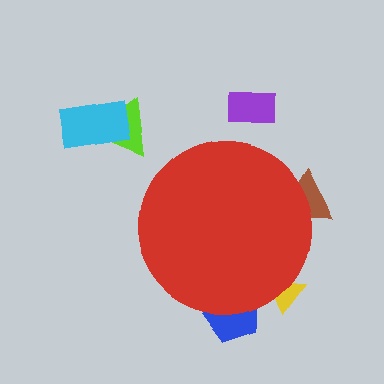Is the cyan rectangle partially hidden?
No, the cyan rectangle is fully visible.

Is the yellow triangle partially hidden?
Yes, the yellow triangle is partially hidden behind the red circle.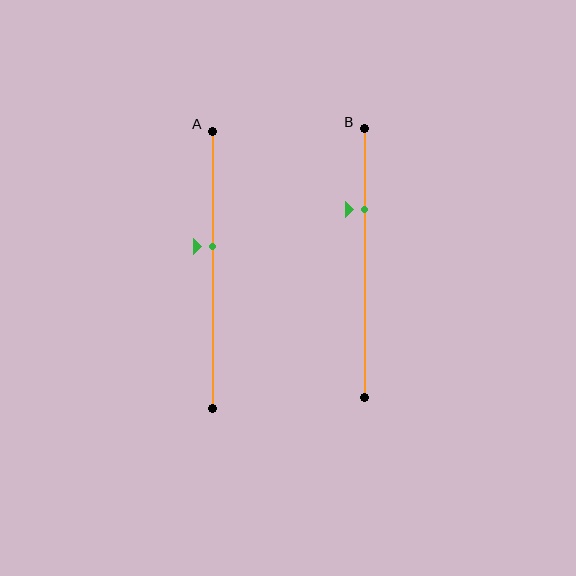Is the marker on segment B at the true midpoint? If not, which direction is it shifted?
No, the marker on segment B is shifted upward by about 20% of the segment length.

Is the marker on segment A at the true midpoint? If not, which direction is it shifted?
No, the marker on segment A is shifted upward by about 8% of the segment length.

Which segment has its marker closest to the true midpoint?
Segment A has its marker closest to the true midpoint.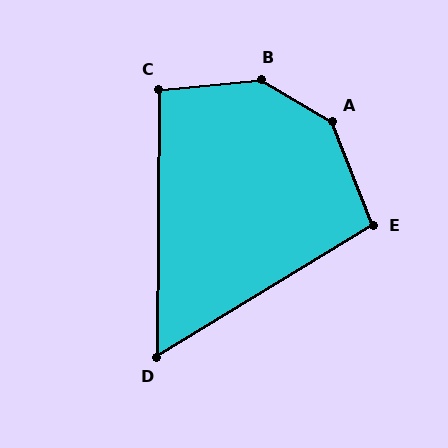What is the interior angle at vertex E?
Approximately 100 degrees (obtuse).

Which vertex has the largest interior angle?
B, at approximately 144 degrees.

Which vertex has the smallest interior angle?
D, at approximately 58 degrees.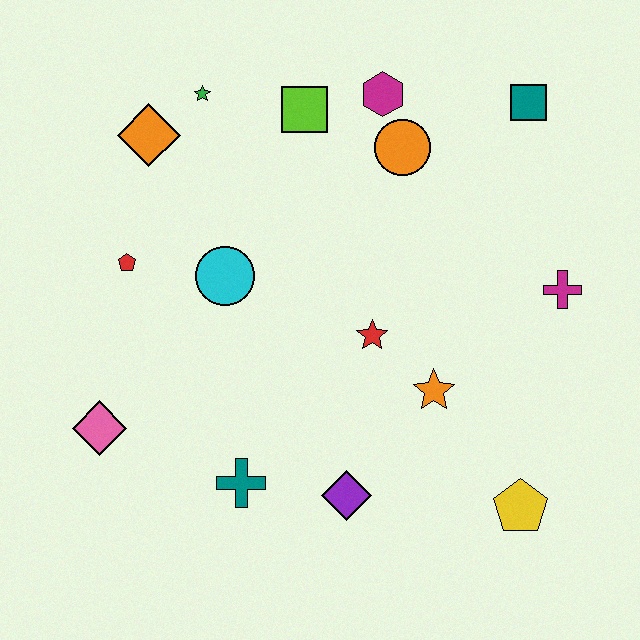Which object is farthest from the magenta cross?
The pink diamond is farthest from the magenta cross.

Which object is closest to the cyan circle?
The red pentagon is closest to the cyan circle.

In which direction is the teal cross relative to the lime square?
The teal cross is below the lime square.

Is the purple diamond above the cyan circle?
No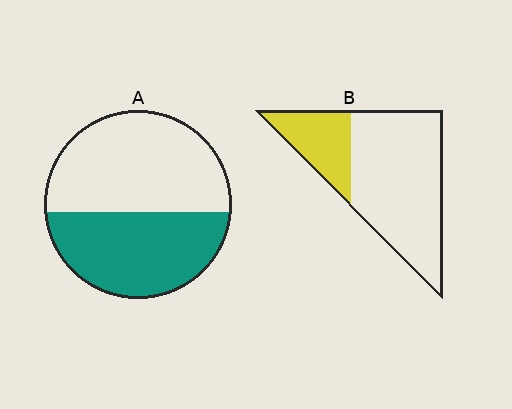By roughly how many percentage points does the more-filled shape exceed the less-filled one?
By roughly 20 percentage points (A over B).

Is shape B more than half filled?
No.